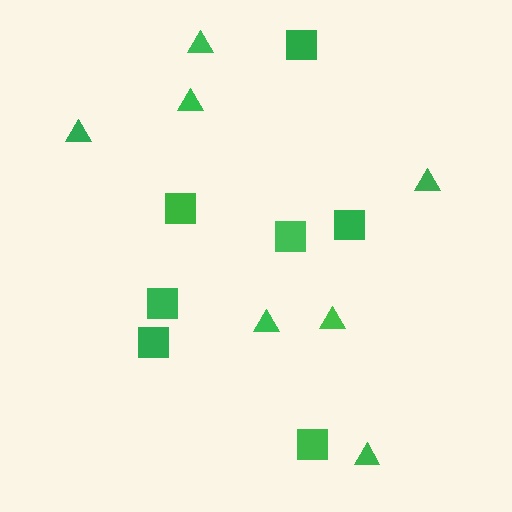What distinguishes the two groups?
There are 2 groups: one group of triangles (7) and one group of squares (7).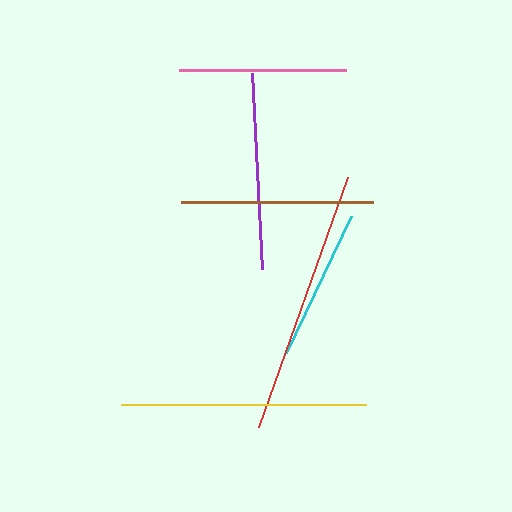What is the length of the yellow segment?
The yellow segment is approximately 245 pixels long.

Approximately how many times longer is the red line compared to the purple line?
The red line is approximately 1.3 times the length of the purple line.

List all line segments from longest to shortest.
From longest to shortest: red, yellow, purple, brown, pink, cyan.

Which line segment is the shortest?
The cyan line is the shortest at approximately 151 pixels.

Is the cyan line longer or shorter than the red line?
The red line is longer than the cyan line.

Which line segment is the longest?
The red line is the longest at approximately 265 pixels.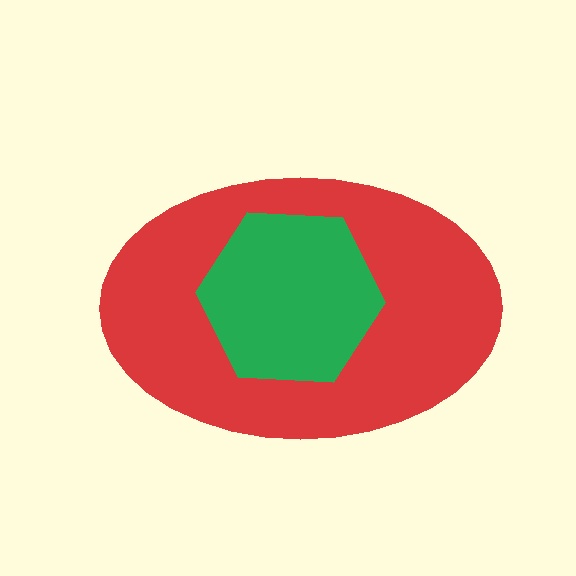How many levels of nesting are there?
2.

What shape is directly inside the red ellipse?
The green hexagon.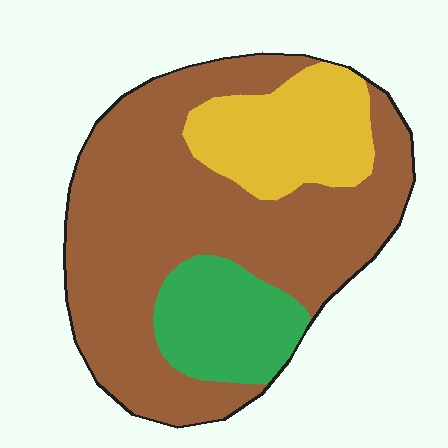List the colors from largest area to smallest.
From largest to smallest: brown, yellow, green.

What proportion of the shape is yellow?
Yellow takes up about one fifth (1/5) of the shape.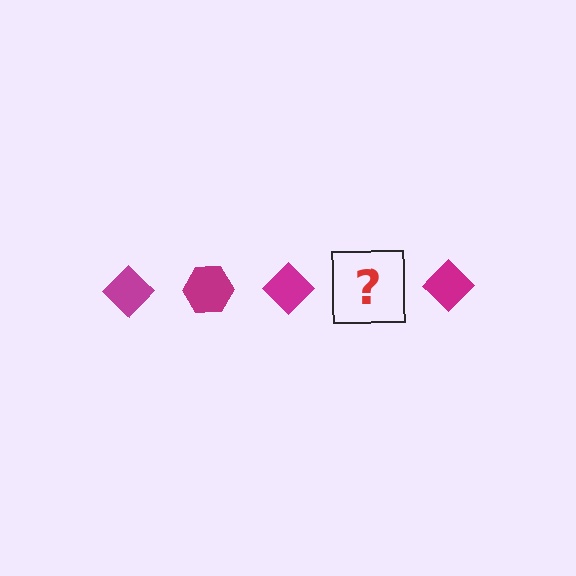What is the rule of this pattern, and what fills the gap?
The rule is that the pattern cycles through diamond, hexagon shapes in magenta. The gap should be filled with a magenta hexagon.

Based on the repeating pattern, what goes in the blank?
The blank should be a magenta hexagon.